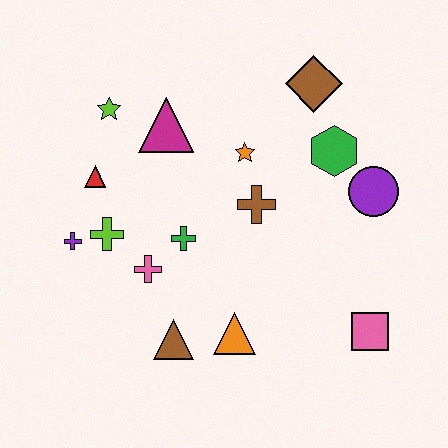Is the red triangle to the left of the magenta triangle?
Yes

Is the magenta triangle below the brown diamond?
Yes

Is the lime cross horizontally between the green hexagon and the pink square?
No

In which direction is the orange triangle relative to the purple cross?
The orange triangle is to the right of the purple cross.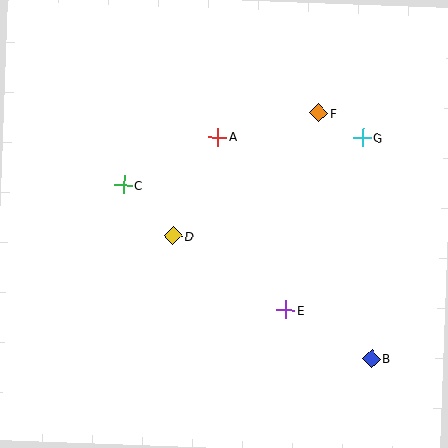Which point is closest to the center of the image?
Point D at (173, 236) is closest to the center.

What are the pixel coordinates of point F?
Point F is at (319, 113).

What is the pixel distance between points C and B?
The distance between C and B is 302 pixels.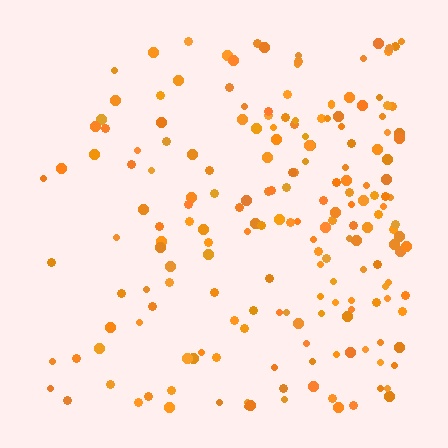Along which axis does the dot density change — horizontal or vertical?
Horizontal.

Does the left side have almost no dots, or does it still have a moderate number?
Still a moderate number, just noticeably fewer than the right.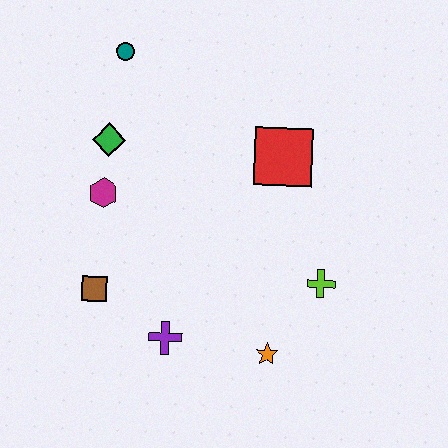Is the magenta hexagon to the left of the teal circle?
Yes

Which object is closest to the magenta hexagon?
The green diamond is closest to the magenta hexagon.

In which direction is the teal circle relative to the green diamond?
The teal circle is above the green diamond.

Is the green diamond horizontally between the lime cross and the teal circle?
No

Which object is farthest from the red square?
The brown square is farthest from the red square.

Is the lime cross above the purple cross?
Yes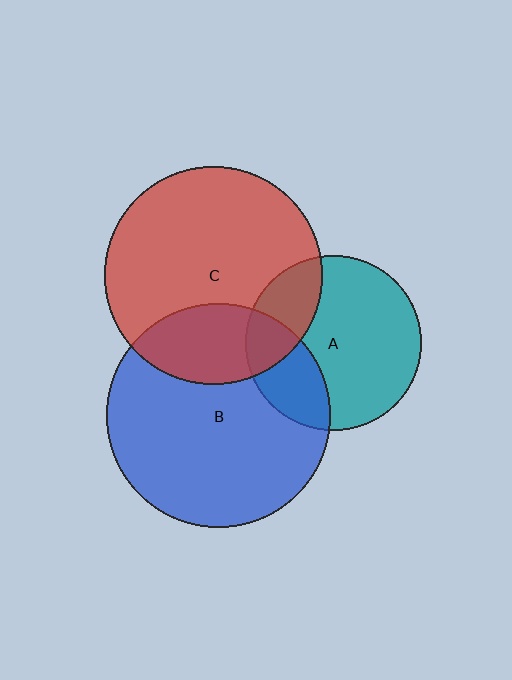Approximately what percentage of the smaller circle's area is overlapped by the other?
Approximately 25%.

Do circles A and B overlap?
Yes.